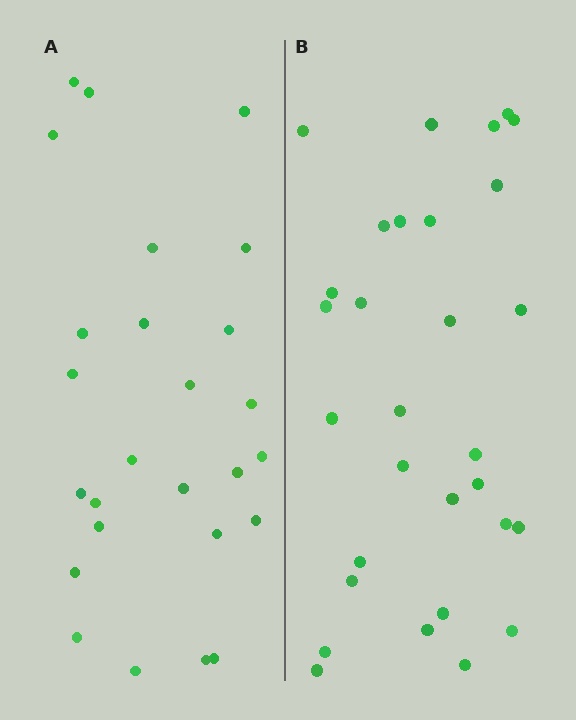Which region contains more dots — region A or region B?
Region B (the right region) has more dots.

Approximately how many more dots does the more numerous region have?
Region B has about 4 more dots than region A.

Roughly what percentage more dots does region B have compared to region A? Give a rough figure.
About 15% more.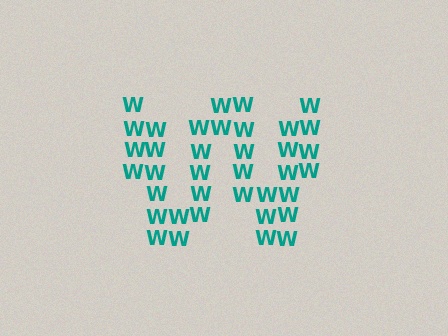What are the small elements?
The small elements are letter W's.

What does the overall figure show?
The overall figure shows the letter W.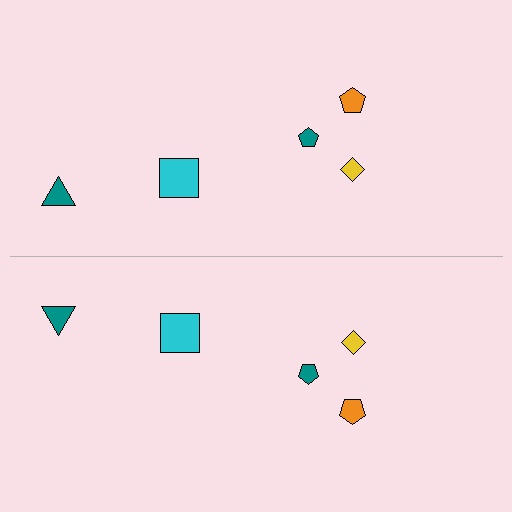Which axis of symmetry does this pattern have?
The pattern has a horizontal axis of symmetry running through the center of the image.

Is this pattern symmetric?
Yes, this pattern has bilateral (reflection) symmetry.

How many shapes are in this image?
There are 10 shapes in this image.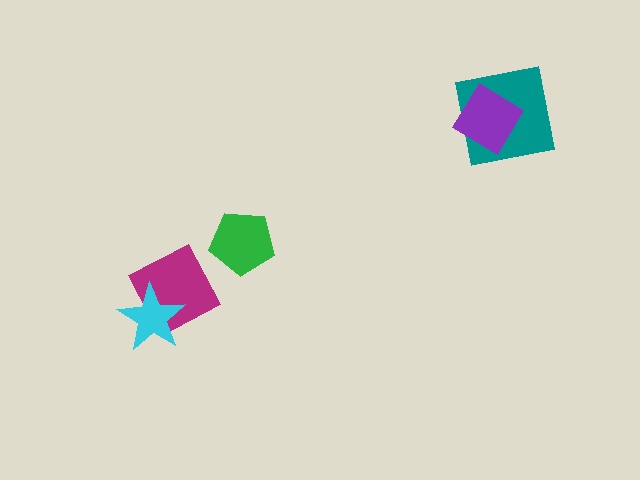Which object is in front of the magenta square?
The cyan star is in front of the magenta square.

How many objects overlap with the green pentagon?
0 objects overlap with the green pentagon.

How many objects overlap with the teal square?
1 object overlaps with the teal square.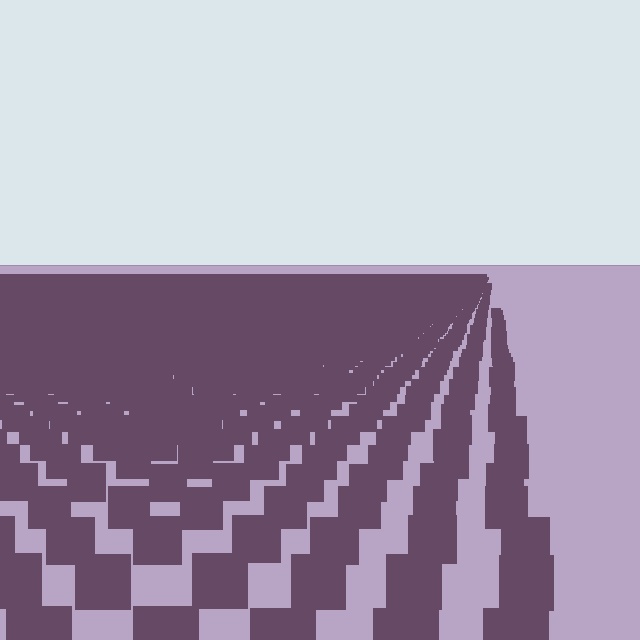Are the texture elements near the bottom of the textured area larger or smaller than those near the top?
Larger. Near the bottom, elements are closer to the viewer and appear at a bigger on-screen size.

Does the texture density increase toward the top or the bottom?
Density increases toward the top.